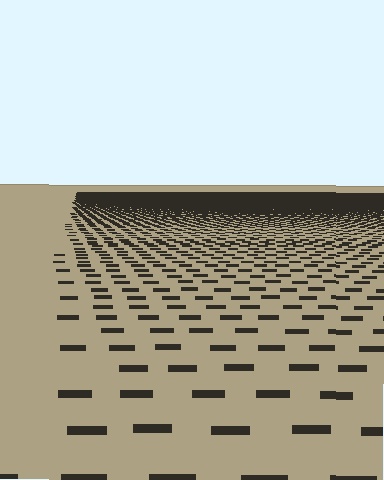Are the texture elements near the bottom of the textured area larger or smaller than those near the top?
Larger. Near the bottom, elements are closer to the viewer and appear at a bigger on-screen size.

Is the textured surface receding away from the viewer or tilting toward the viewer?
The surface is receding away from the viewer. Texture elements get smaller and denser toward the top.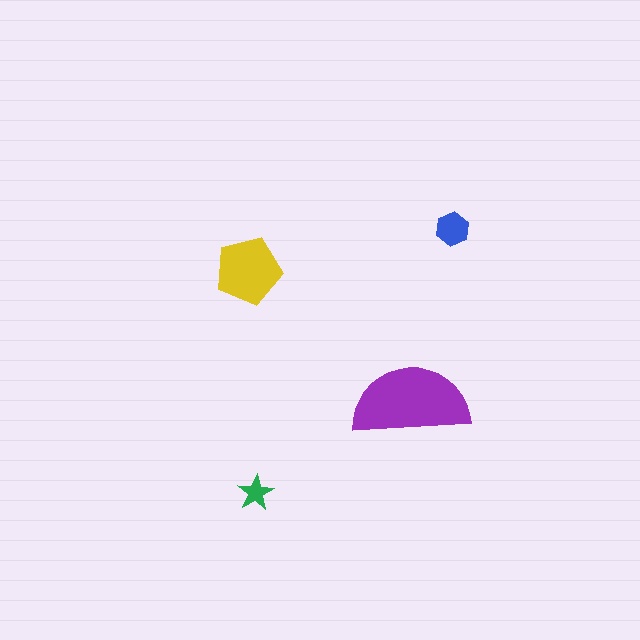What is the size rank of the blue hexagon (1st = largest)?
3rd.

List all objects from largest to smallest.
The purple semicircle, the yellow pentagon, the blue hexagon, the green star.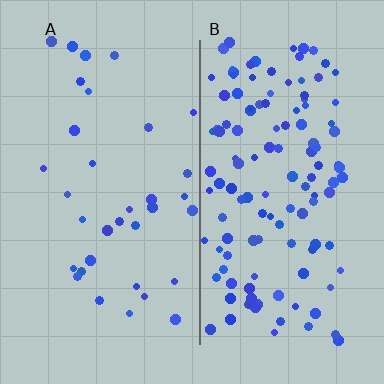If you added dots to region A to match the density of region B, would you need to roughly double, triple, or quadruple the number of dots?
Approximately quadruple.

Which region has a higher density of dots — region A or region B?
B (the right).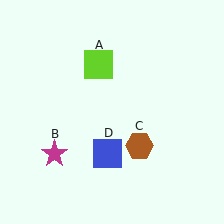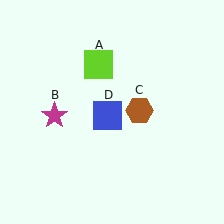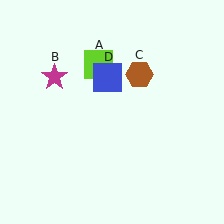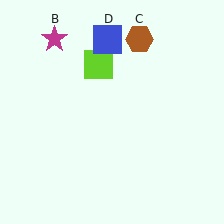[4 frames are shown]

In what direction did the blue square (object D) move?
The blue square (object D) moved up.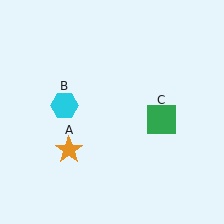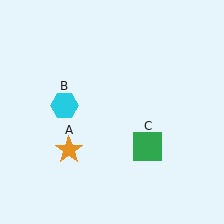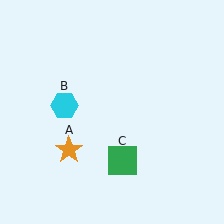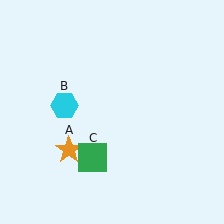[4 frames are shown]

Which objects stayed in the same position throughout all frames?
Orange star (object A) and cyan hexagon (object B) remained stationary.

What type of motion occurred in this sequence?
The green square (object C) rotated clockwise around the center of the scene.